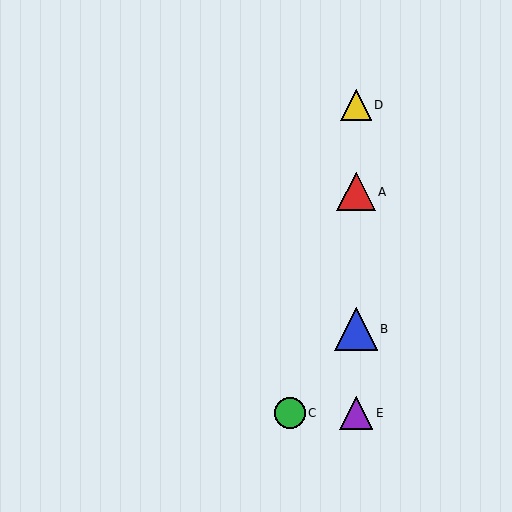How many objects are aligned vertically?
4 objects (A, B, D, E) are aligned vertically.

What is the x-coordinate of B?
Object B is at x≈356.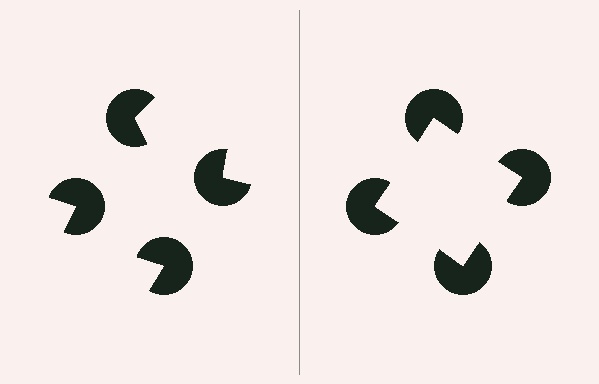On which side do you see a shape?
An illusory square appears on the right side. On the left side the wedge cuts are rotated, so no coherent shape forms.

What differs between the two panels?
The pac-man discs are positioned identically on both sides; only the wedge orientations differ. On the right they align to a square; on the left they are misaligned.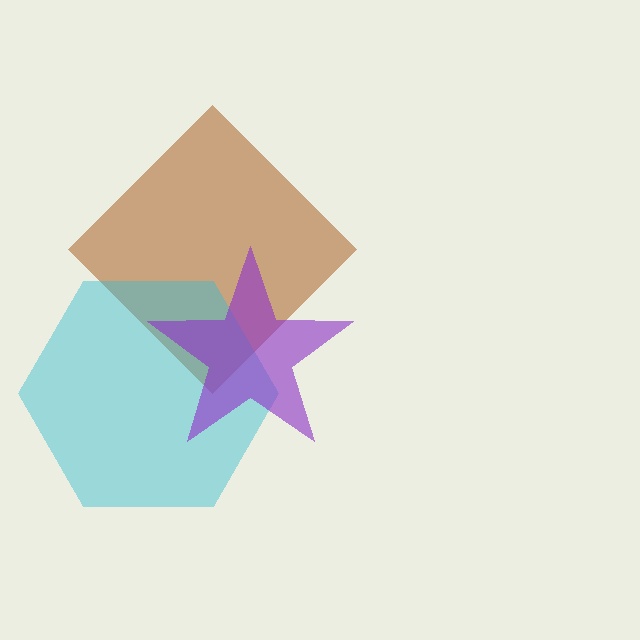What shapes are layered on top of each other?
The layered shapes are: a brown diamond, a cyan hexagon, a purple star.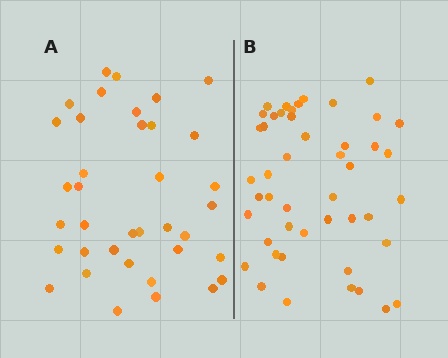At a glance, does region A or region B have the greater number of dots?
Region B (the right region) has more dots.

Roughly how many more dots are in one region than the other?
Region B has roughly 10 or so more dots than region A.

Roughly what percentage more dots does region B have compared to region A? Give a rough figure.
About 25% more.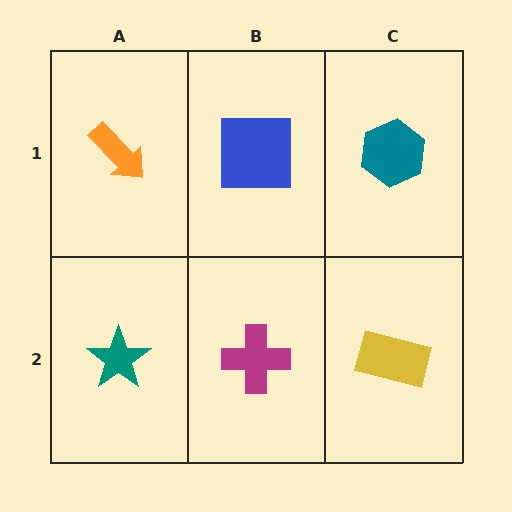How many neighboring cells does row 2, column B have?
3.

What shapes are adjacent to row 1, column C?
A yellow rectangle (row 2, column C), a blue square (row 1, column B).